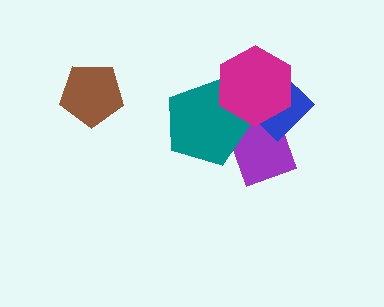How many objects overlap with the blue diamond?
3 objects overlap with the blue diamond.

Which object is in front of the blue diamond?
The magenta hexagon is in front of the blue diamond.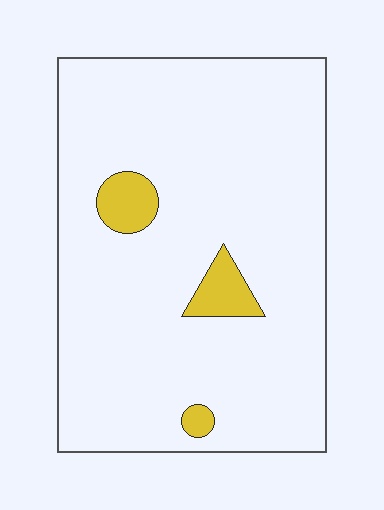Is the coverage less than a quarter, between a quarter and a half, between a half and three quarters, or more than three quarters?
Less than a quarter.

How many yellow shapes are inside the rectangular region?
3.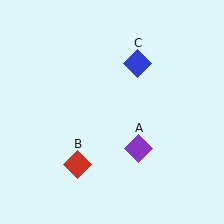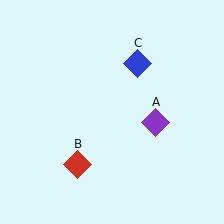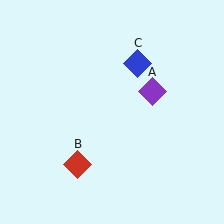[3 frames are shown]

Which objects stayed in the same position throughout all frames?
Red diamond (object B) and blue diamond (object C) remained stationary.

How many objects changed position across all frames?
1 object changed position: purple diamond (object A).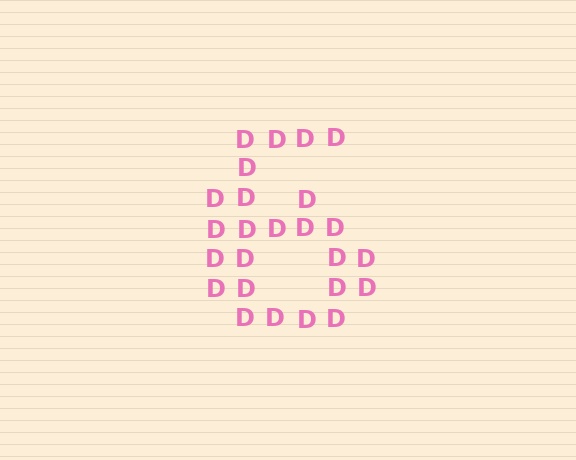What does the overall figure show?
The overall figure shows the digit 6.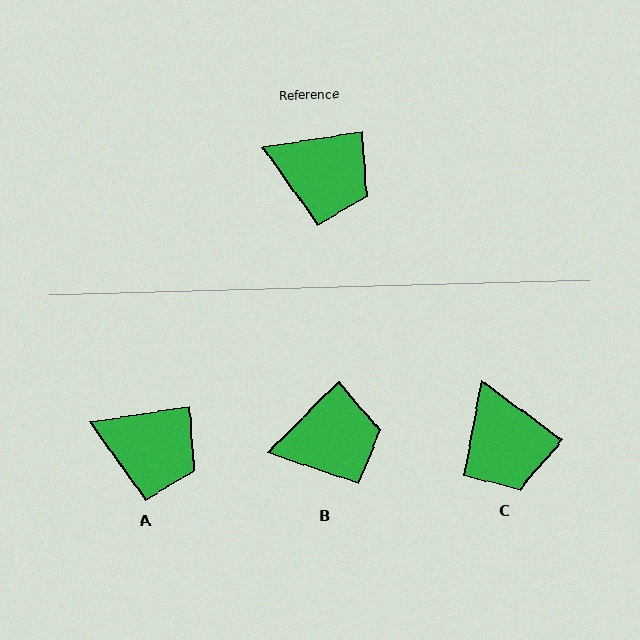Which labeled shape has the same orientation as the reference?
A.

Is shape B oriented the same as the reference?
No, it is off by about 36 degrees.